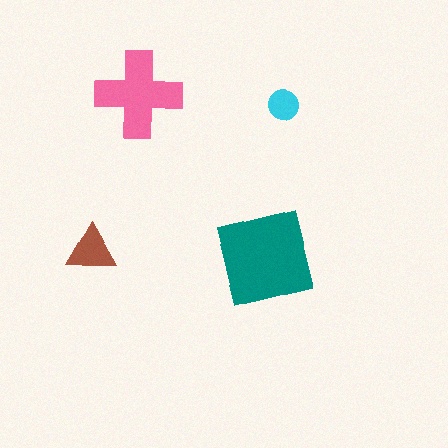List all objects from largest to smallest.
The teal square, the pink cross, the brown triangle, the cyan circle.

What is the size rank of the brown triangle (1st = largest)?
3rd.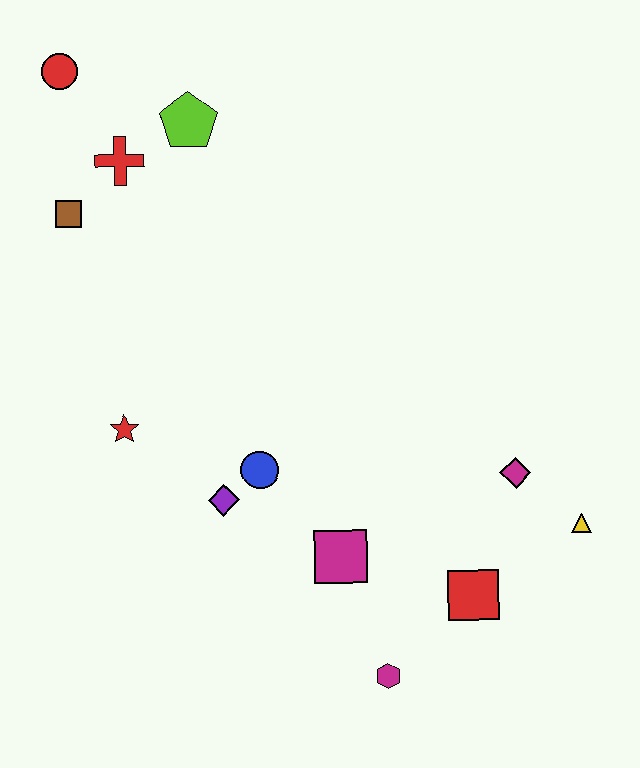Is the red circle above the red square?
Yes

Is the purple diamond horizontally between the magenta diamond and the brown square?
Yes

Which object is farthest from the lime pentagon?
The magenta hexagon is farthest from the lime pentagon.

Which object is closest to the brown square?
The red cross is closest to the brown square.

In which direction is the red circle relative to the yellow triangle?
The red circle is to the left of the yellow triangle.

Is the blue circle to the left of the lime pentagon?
No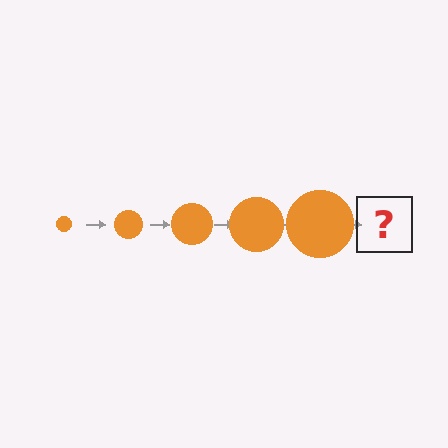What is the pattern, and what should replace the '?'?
The pattern is that the circle gets progressively larger each step. The '?' should be an orange circle, larger than the previous one.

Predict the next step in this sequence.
The next step is an orange circle, larger than the previous one.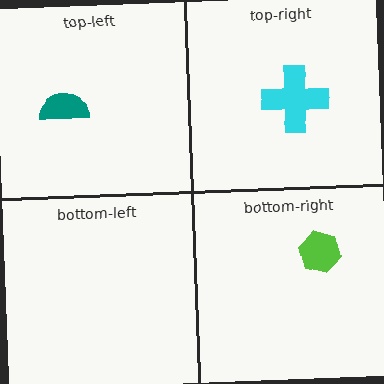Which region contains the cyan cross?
The top-right region.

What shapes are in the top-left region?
The teal semicircle.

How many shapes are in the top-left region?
1.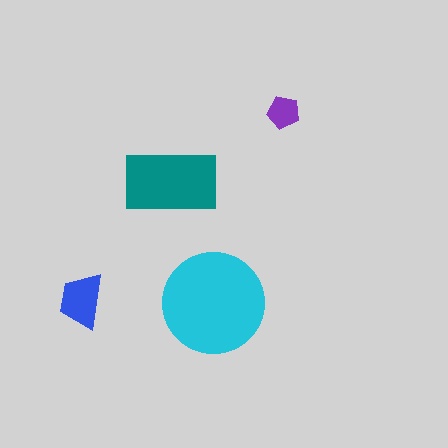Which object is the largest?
The cyan circle.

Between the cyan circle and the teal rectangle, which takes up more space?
The cyan circle.